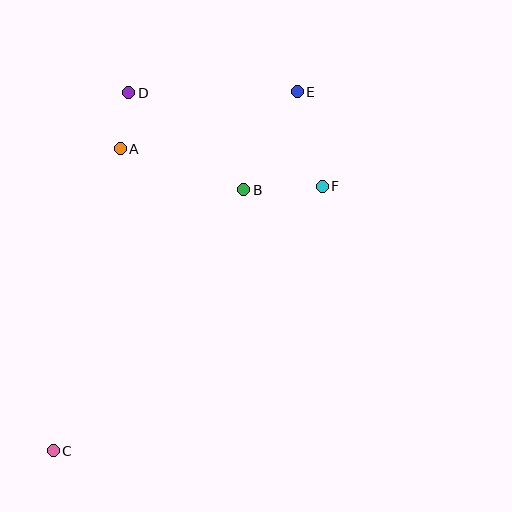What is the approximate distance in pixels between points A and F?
The distance between A and F is approximately 205 pixels.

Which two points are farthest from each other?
Points C and E are farthest from each other.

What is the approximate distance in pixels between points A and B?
The distance between A and B is approximately 130 pixels.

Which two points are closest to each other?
Points A and D are closest to each other.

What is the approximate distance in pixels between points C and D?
The distance between C and D is approximately 366 pixels.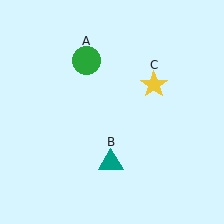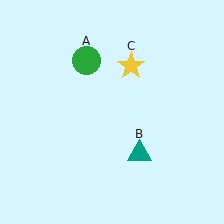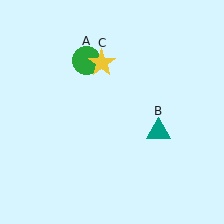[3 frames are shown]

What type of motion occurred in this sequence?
The teal triangle (object B), yellow star (object C) rotated counterclockwise around the center of the scene.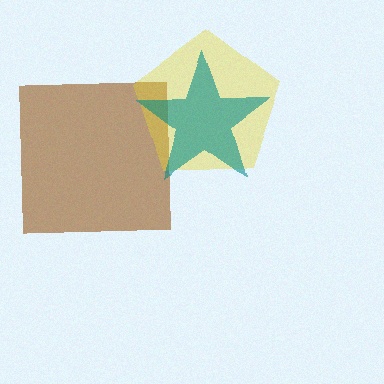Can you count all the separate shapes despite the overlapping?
Yes, there are 3 separate shapes.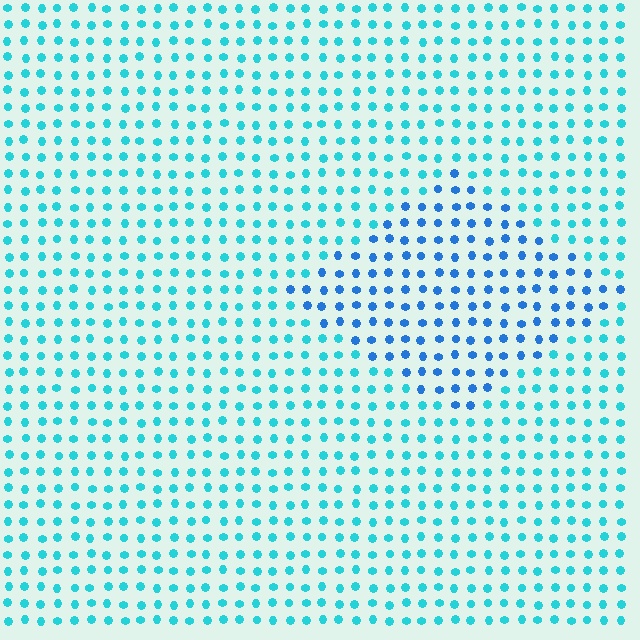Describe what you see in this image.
The image is filled with small cyan elements in a uniform arrangement. A diamond-shaped region is visible where the elements are tinted to a slightly different hue, forming a subtle color boundary.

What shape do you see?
I see a diamond.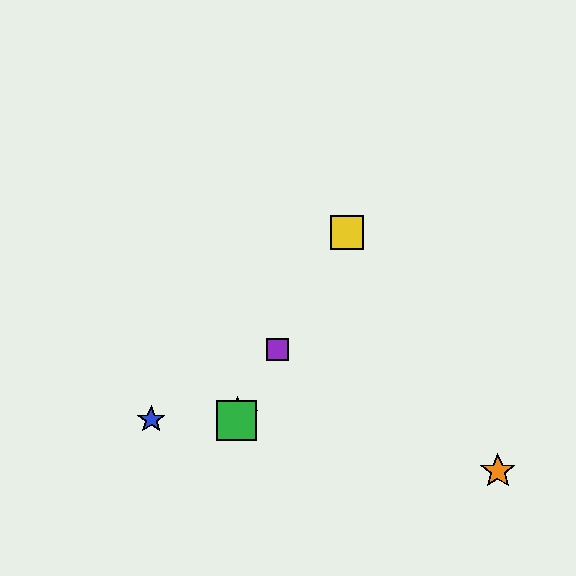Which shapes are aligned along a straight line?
The red star, the green square, the yellow square, the purple square are aligned along a straight line.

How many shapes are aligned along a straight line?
4 shapes (the red star, the green square, the yellow square, the purple square) are aligned along a straight line.